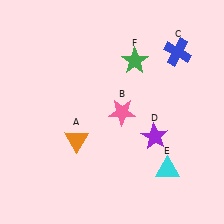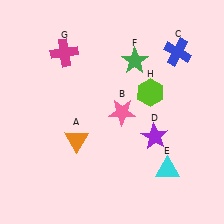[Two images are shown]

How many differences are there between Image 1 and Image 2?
There are 2 differences between the two images.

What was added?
A magenta cross (G), a lime hexagon (H) were added in Image 2.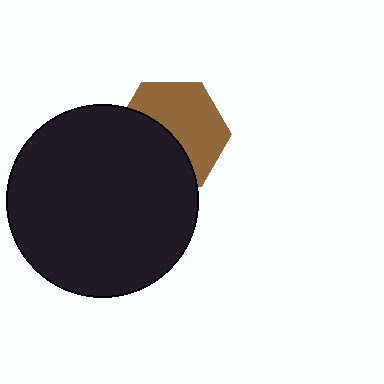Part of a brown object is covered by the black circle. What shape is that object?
It is a hexagon.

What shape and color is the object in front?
The object in front is a black circle.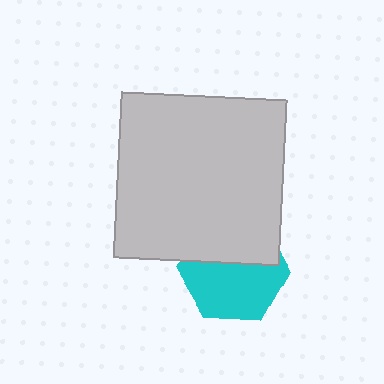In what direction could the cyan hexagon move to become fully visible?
The cyan hexagon could move down. That would shift it out from behind the light gray square entirely.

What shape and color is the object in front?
The object in front is a light gray square.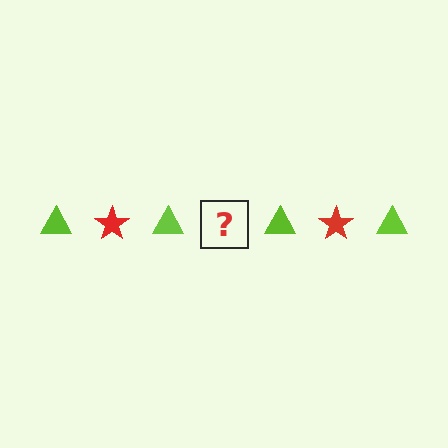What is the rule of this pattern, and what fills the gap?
The rule is that the pattern alternates between lime triangle and red star. The gap should be filled with a red star.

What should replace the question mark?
The question mark should be replaced with a red star.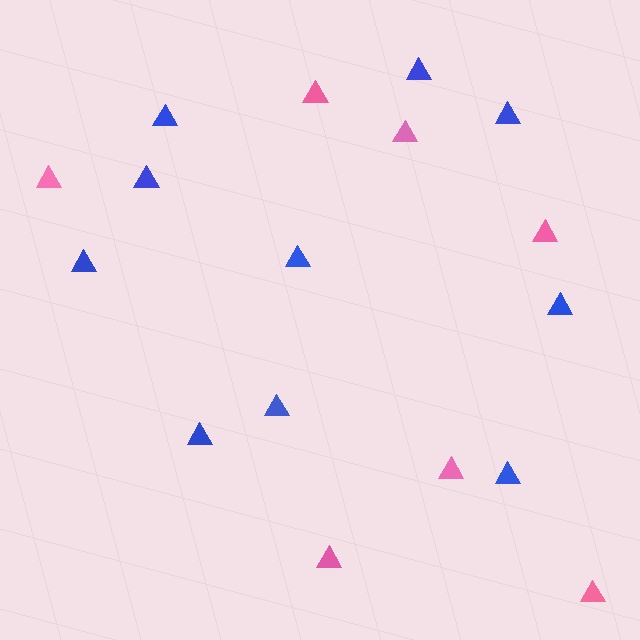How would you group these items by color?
There are 2 groups: one group of pink triangles (7) and one group of blue triangles (10).